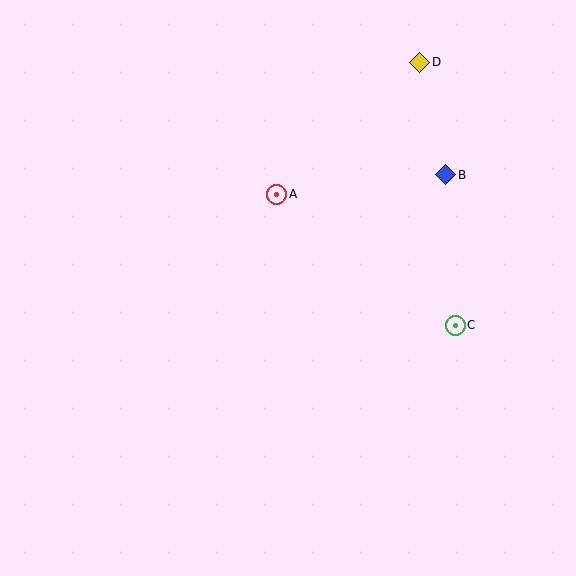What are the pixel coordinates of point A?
Point A is at (277, 194).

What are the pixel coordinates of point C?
Point C is at (455, 325).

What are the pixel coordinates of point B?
Point B is at (446, 175).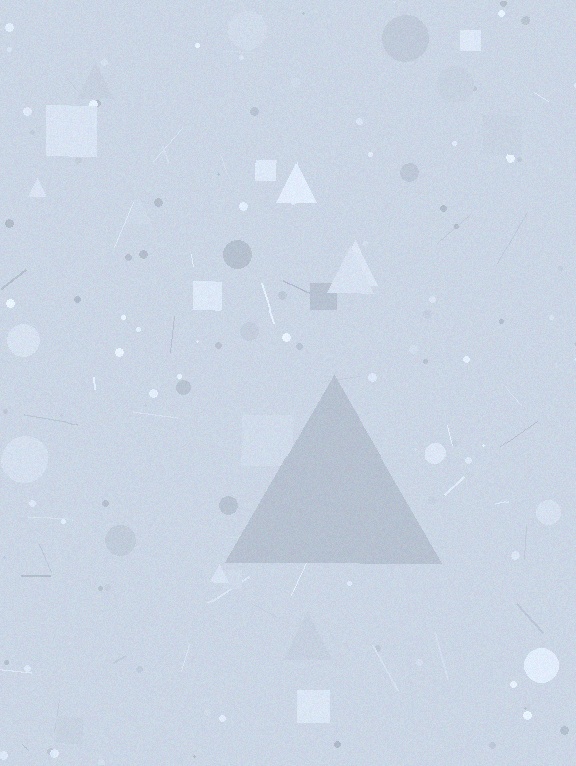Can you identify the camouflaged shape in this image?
The camouflaged shape is a triangle.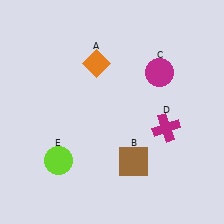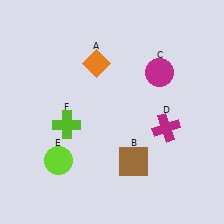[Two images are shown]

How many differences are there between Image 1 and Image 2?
There is 1 difference between the two images.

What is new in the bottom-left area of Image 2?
A lime cross (F) was added in the bottom-left area of Image 2.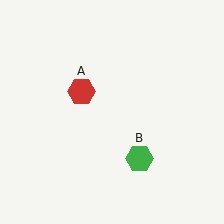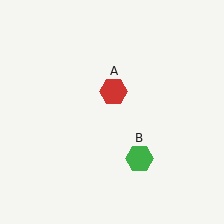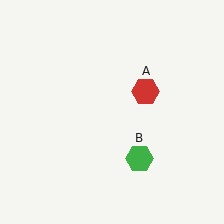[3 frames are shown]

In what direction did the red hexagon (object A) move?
The red hexagon (object A) moved right.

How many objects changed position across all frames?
1 object changed position: red hexagon (object A).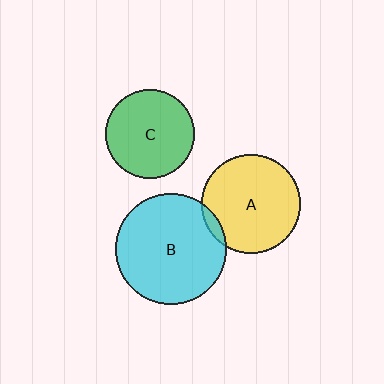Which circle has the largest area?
Circle B (cyan).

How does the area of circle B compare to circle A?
Approximately 1.3 times.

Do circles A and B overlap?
Yes.